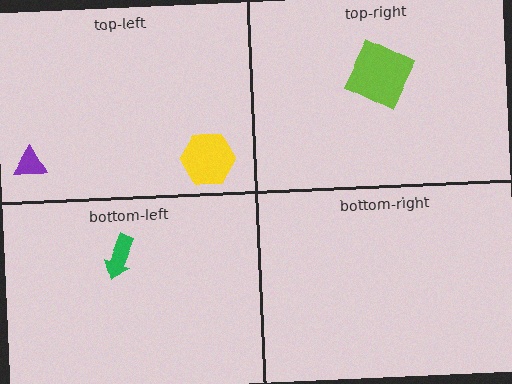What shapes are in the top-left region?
The yellow hexagon, the purple triangle.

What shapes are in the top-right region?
The lime square.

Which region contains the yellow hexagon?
The top-left region.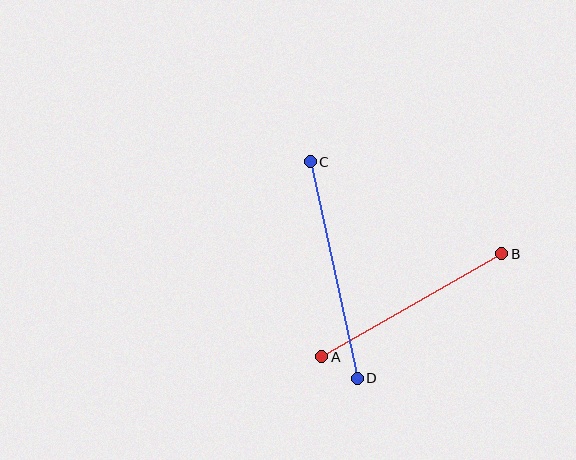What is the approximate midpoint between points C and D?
The midpoint is at approximately (334, 270) pixels.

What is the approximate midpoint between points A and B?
The midpoint is at approximately (412, 305) pixels.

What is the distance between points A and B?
The distance is approximately 207 pixels.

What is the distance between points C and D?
The distance is approximately 221 pixels.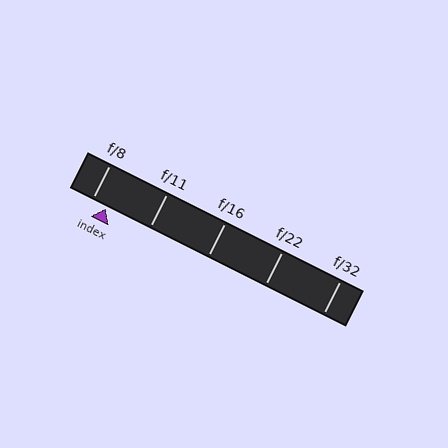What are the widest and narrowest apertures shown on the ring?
The widest aperture shown is f/8 and the narrowest is f/32.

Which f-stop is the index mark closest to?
The index mark is closest to f/8.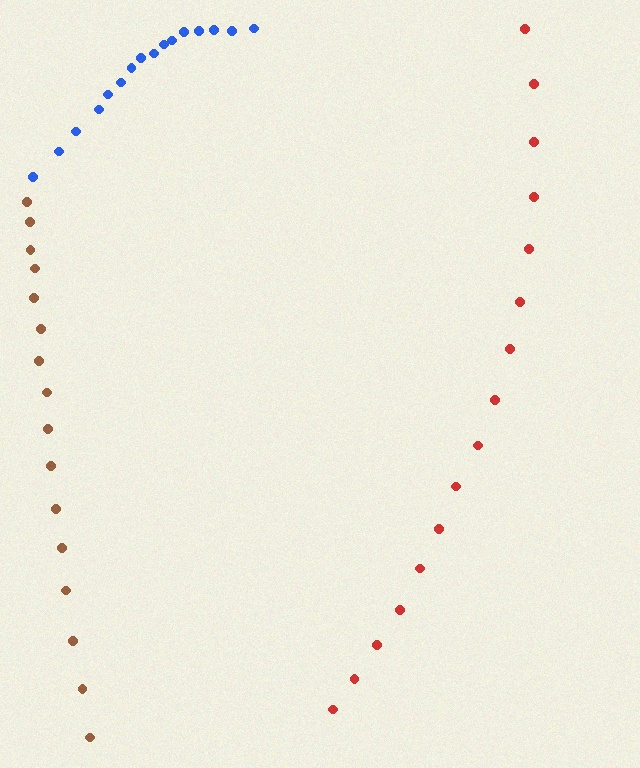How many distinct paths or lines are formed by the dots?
There are 3 distinct paths.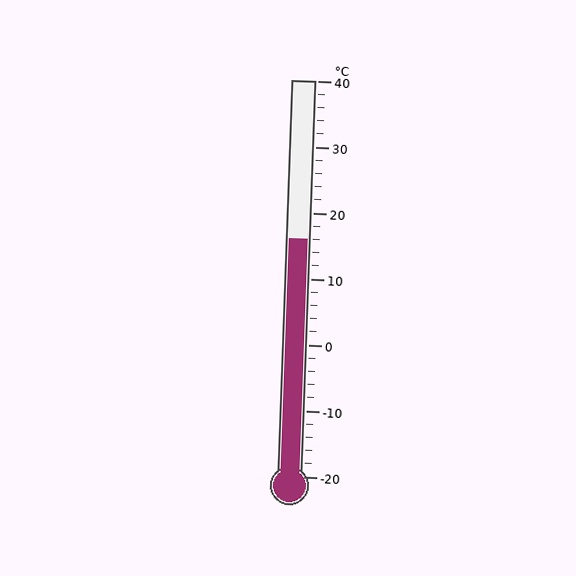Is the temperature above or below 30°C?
The temperature is below 30°C.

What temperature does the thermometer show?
The thermometer shows approximately 16°C.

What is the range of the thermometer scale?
The thermometer scale ranges from -20°C to 40°C.